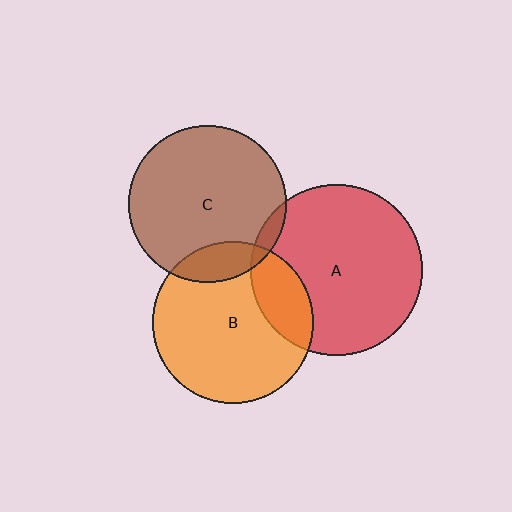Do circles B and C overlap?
Yes.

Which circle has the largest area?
Circle A (red).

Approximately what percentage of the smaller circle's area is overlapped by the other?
Approximately 15%.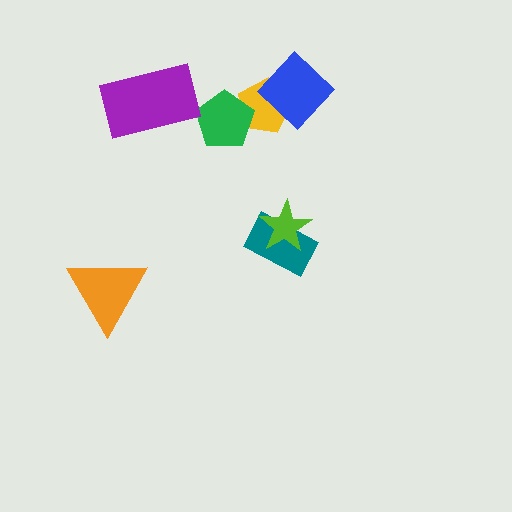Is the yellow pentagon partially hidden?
Yes, it is partially covered by another shape.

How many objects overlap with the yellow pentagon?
2 objects overlap with the yellow pentagon.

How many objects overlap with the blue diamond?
1 object overlaps with the blue diamond.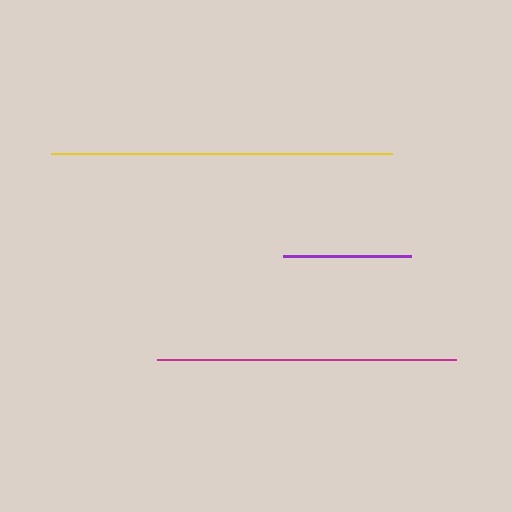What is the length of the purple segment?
The purple segment is approximately 128 pixels long.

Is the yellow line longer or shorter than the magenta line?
The yellow line is longer than the magenta line.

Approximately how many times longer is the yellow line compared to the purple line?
The yellow line is approximately 2.7 times the length of the purple line.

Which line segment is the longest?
The yellow line is the longest at approximately 342 pixels.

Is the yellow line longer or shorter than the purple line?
The yellow line is longer than the purple line.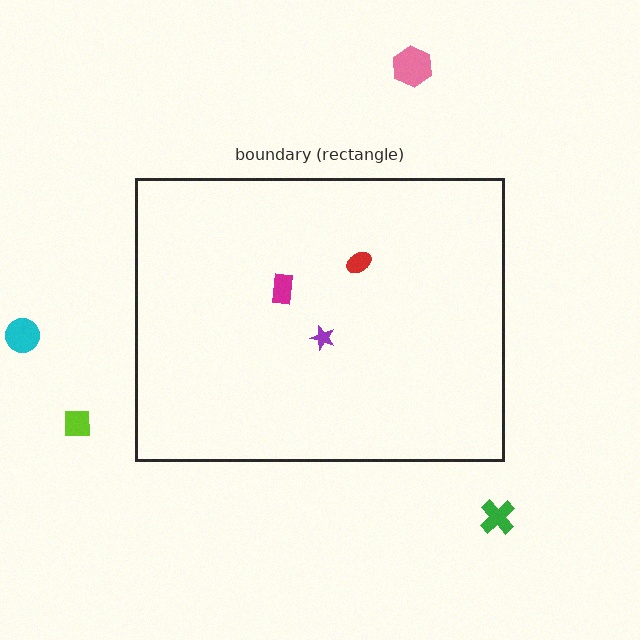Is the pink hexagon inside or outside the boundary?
Outside.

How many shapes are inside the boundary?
3 inside, 4 outside.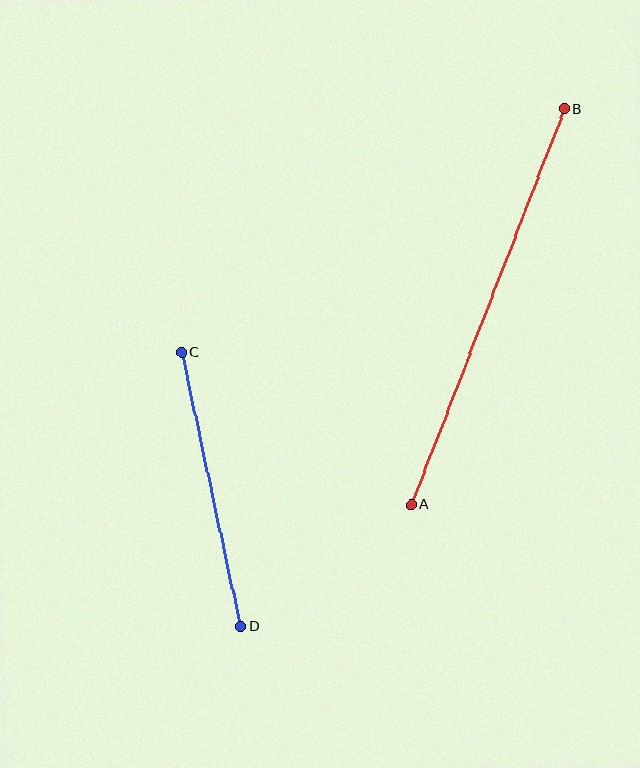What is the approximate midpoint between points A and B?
The midpoint is at approximately (488, 307) pixels.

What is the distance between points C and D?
The distance is approximately 281 pixels.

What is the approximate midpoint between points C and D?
The midpoint is at approximately (211, 489) pixels.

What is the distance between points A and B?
The distance is approximately 425 pixels.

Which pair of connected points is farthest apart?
Points A and B are farthest apart.